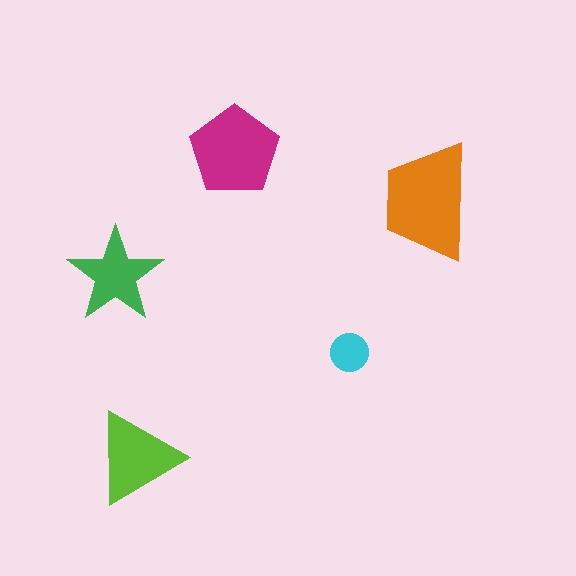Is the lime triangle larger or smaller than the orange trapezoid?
Smaller.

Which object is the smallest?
The cyan circle.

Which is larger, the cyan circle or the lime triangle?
The lime triangle.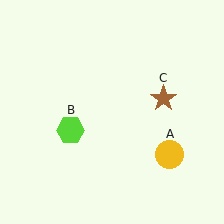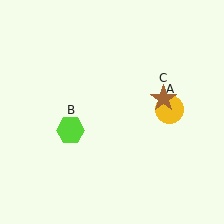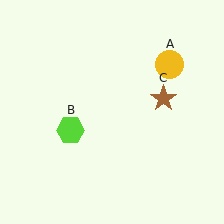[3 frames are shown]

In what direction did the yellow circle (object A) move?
The yellow circle (object A) moved up.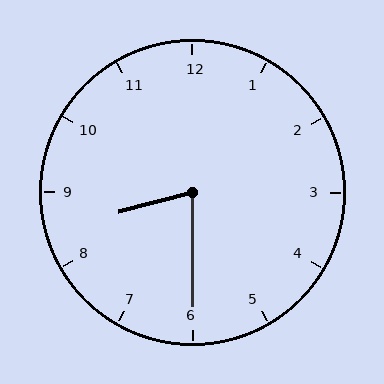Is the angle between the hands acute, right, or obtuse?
It is acute.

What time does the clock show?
8:30.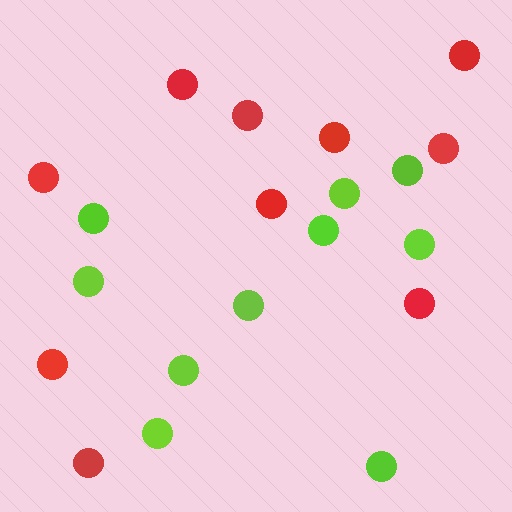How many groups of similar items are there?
There are 2 groups: one group of red circles (10) and one group of lime circles (10).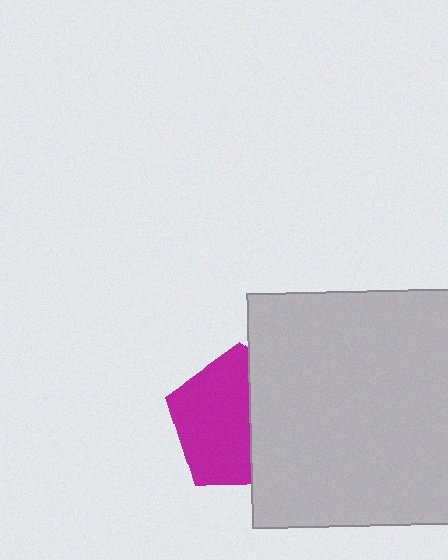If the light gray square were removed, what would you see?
You would see the complete magenta pentagon.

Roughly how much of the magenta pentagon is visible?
About half of it is visible (roughly 58%).